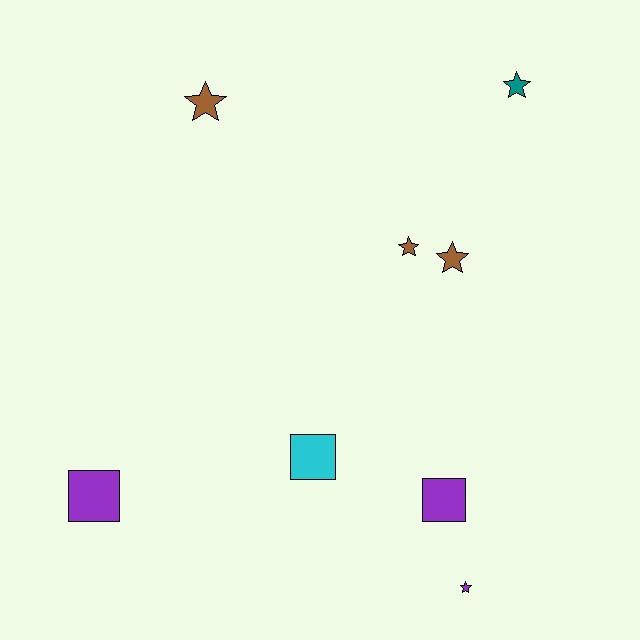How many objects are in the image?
There are 8 objects.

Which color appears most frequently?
Brown, with 3 objects.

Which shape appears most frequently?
Star, with 5 objects.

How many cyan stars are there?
There are no cyan stars.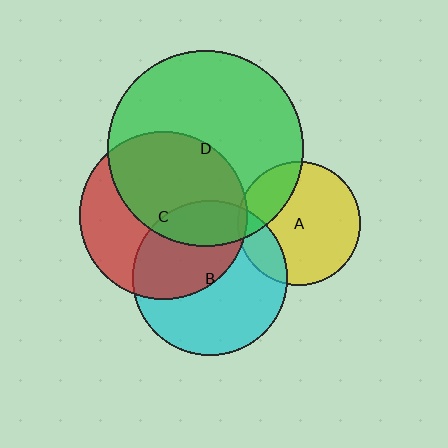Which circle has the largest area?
Circle D (green).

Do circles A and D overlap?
Yes.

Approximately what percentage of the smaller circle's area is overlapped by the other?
Approximately 25%.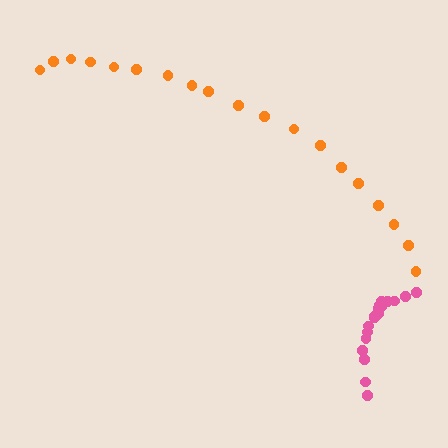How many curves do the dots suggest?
There are 2 distinct paths.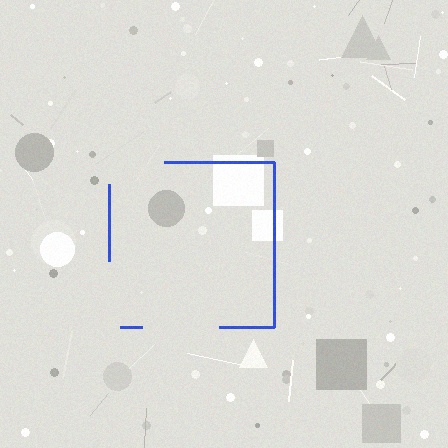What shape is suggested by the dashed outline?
The dashed outline suggests a square.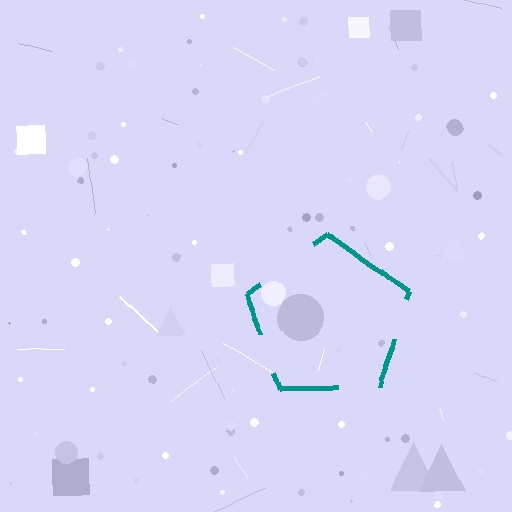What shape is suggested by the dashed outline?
The dashed outline suggests a pentagon.